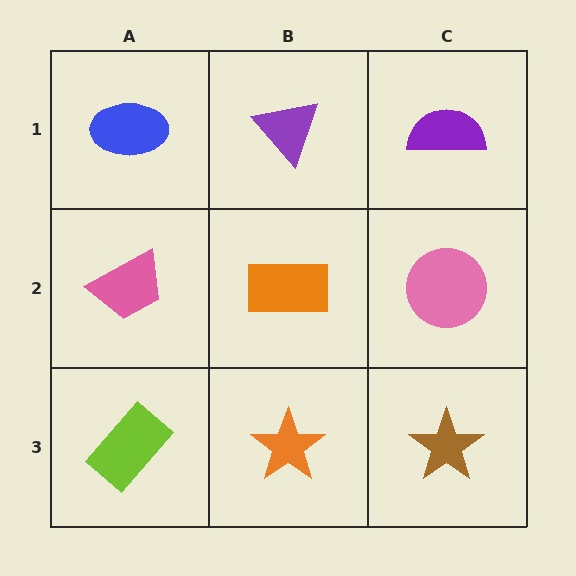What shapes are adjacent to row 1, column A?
A pink trapezoid (row 2, column A), a purple triangle (row 1, column B).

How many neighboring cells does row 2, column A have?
3.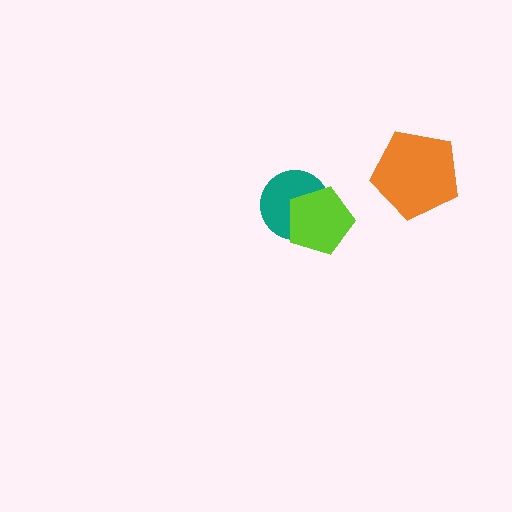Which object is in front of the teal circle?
The lime pentagon is in front of the teal circle.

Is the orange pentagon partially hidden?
No, no other shape covers it.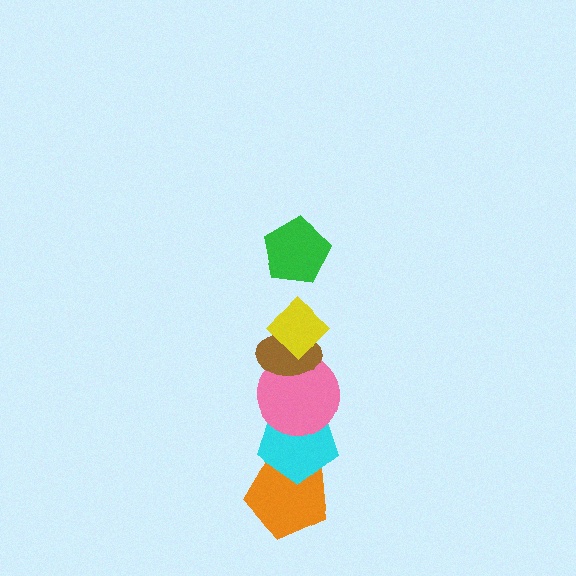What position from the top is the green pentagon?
The green pentagon is 1st from the top.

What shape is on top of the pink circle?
The brown ellipse is on top of the pink circle.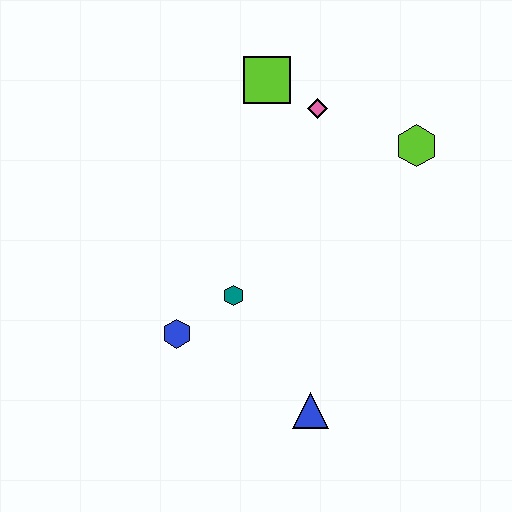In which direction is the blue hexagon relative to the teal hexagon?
The blue hexagon is to the left of the teal hexagon.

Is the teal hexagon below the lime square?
Yes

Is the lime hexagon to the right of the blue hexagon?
Yes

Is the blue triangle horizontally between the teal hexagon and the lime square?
No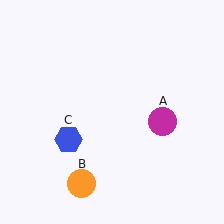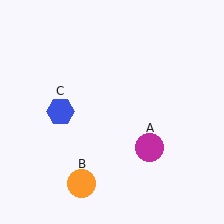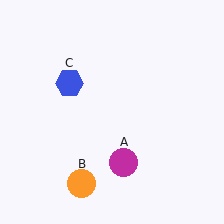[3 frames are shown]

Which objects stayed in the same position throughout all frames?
Orange circle (object B) remained stationary.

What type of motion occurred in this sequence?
The magenta circle (object A), blue hexagon (object C) rotated clockwise around the center of the scene.